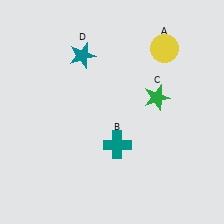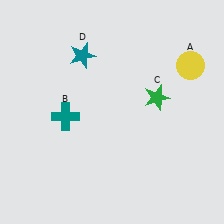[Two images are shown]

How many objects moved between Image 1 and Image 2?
2 objects moved between the two images.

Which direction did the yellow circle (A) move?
The yellow circle (A) moved right.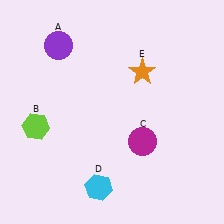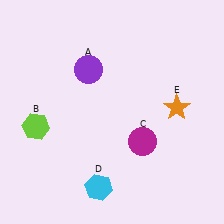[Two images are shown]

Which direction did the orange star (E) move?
The orange star (E) moved down.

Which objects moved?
The objects that moved are: the purple circle (A), the orange star (E).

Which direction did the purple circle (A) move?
The purple circle (A) moved right.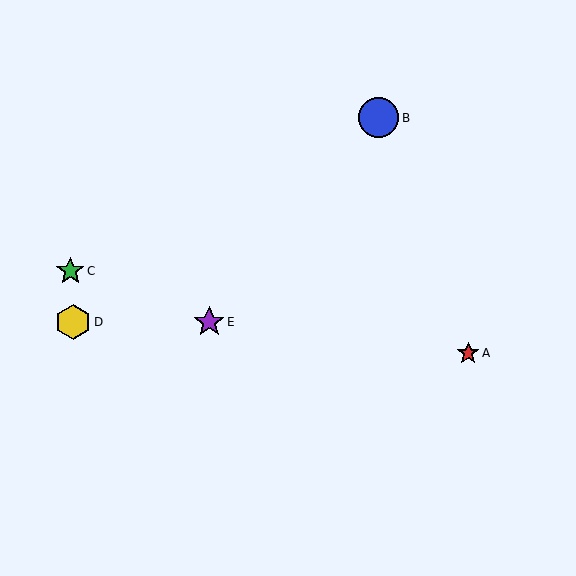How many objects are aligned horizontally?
2 objects (D, E) are aligned horizontally.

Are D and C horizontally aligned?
No, D is at y≈322 and C is at y≈271.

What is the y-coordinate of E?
Object E is at y≈322.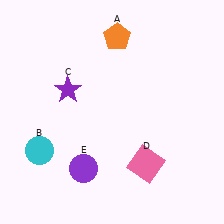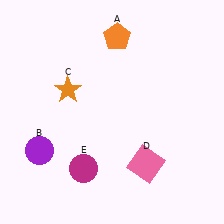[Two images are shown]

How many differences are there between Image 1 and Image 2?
There are 3 differences between the two images.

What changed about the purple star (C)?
In Image 1, C is purple. In Image 2, it changed to orange.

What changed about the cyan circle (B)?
In Image 1, B is cyan. In Image 2, it changed to purple.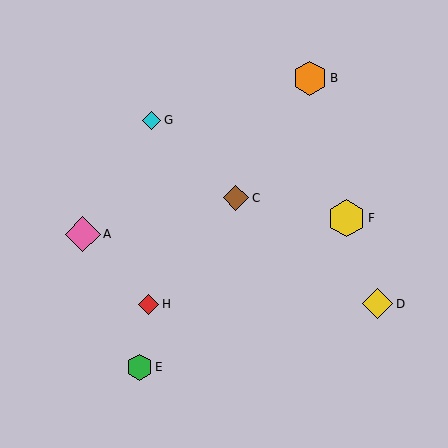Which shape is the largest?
The yellow hexagon (labeled F) is the largest.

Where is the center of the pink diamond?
The center of the pink diamond is at (83, 234).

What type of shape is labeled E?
Shape E is a green hexagon.